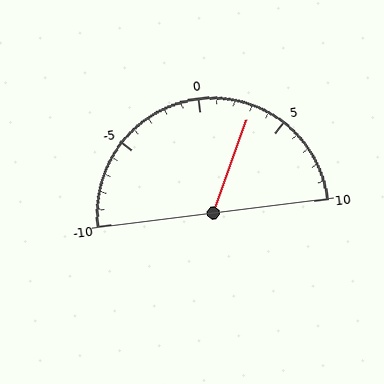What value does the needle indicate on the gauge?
The needle indicates approximately 3.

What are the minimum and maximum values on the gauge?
The gauge ranges from -10 to 10.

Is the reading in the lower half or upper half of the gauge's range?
The reading is in the upper half of the range (-10 to 10).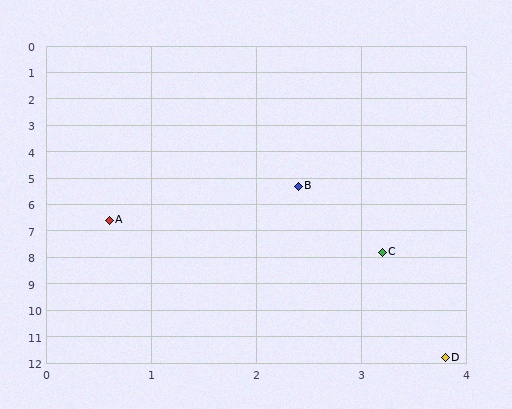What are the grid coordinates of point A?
Point A is at approximately (0.6, 6.6).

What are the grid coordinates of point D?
Point D is at approximately (3.8, 11.8).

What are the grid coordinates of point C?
Point C is at approximately (3.2, 7.8).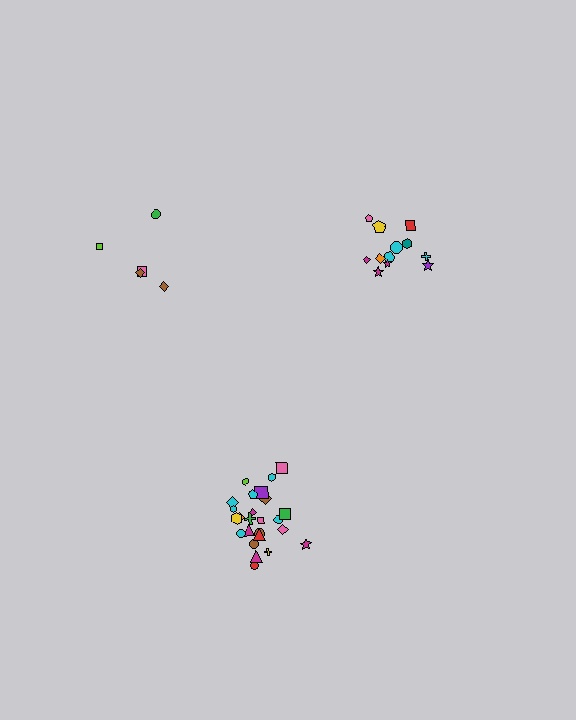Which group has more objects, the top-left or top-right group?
The top-right group.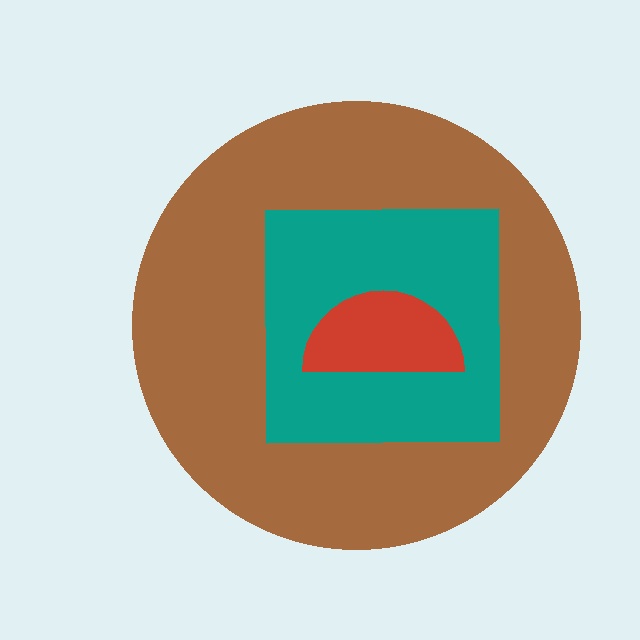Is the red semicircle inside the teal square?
Yes.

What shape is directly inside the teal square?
The red semicircle.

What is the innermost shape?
The red semicircle.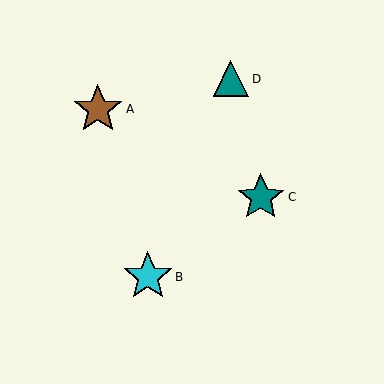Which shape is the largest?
The brown star (labeled A) is the largest.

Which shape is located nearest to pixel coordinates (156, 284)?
The cyan star (labeled B) at (148, 277) is nearest to that location.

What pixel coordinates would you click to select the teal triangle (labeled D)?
Click at (231, 79) to select the teal triangle D.